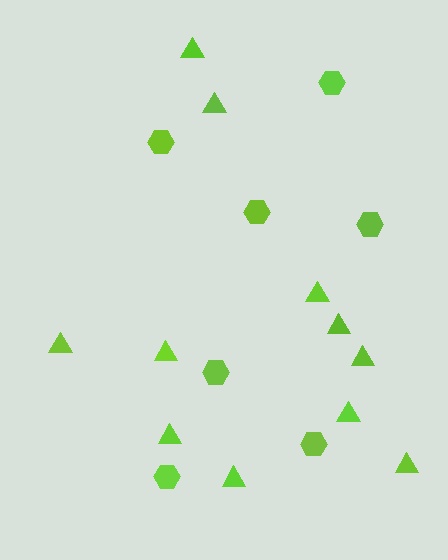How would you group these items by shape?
There are 2 groups: one group of triangles (11) and one group of hexagons (7).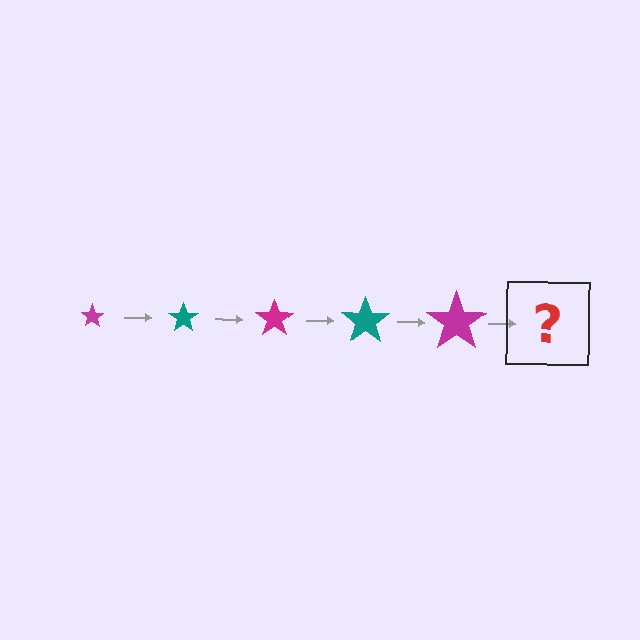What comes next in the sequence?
The next element should be a teal star, larger than the previous one.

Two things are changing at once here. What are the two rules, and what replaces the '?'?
The two rules are that the star grows larger each step and the color cycles through magenta and teal. The '?' should be a teal star, larger than the previous one.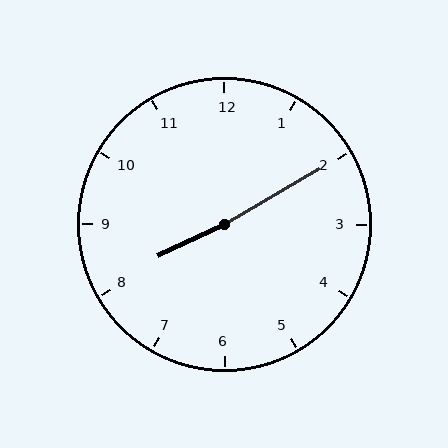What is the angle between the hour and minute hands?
Approximately 175 degrees.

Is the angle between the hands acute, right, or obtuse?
It is obtuse.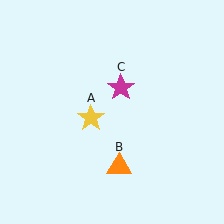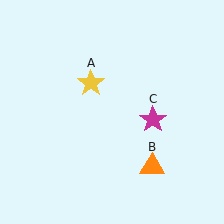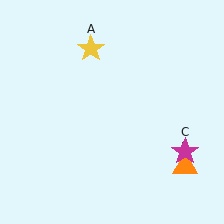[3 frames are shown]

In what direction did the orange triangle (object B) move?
The orange triangle (object B) moved right.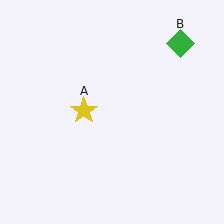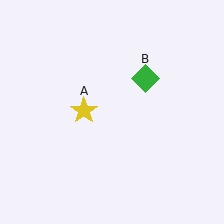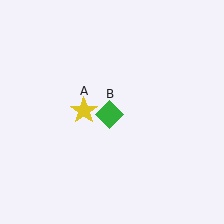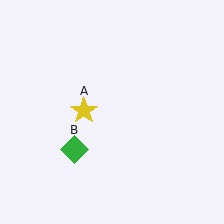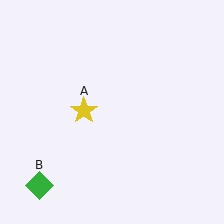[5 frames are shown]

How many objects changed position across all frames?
1 object changed position: green diamond (object B).